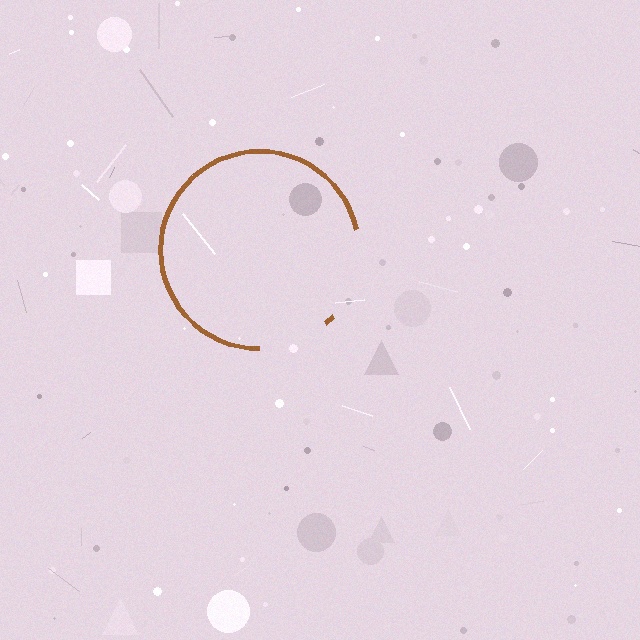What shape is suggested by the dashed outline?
The dashed outline suggests a circle.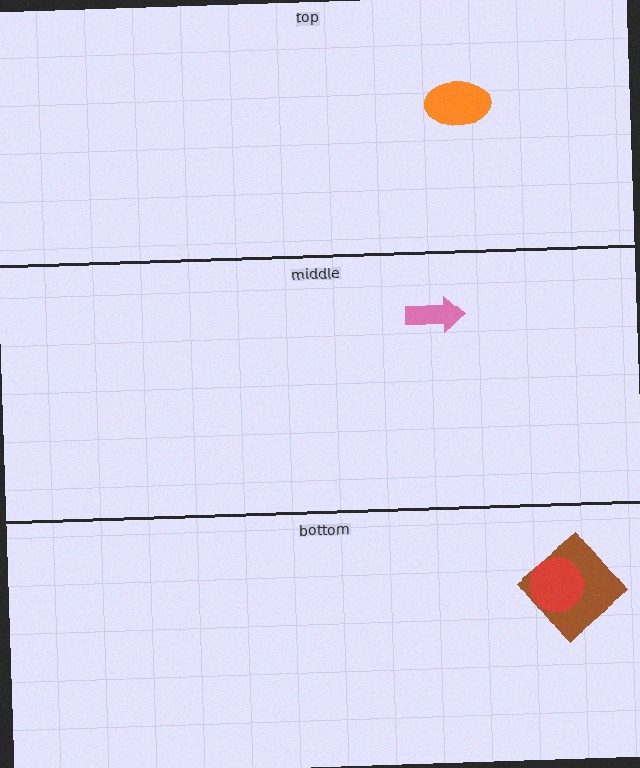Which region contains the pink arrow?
The middle region.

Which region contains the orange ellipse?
The top region.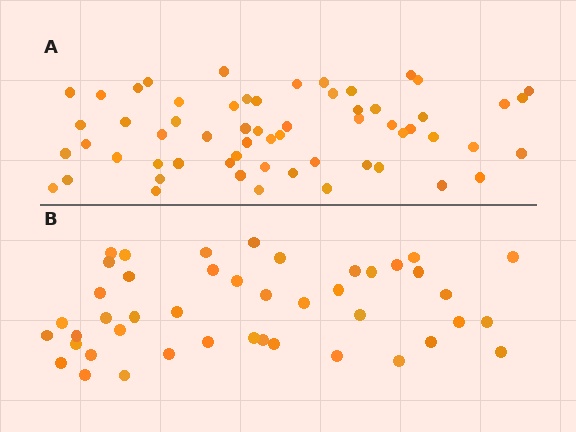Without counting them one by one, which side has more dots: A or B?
Region A (the top region) has more dots.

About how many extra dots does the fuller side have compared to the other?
Region A has approximately 15 more dots than region B.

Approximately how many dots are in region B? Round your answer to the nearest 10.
About 40 dots. (The exact count is 44, which rounds to 40.)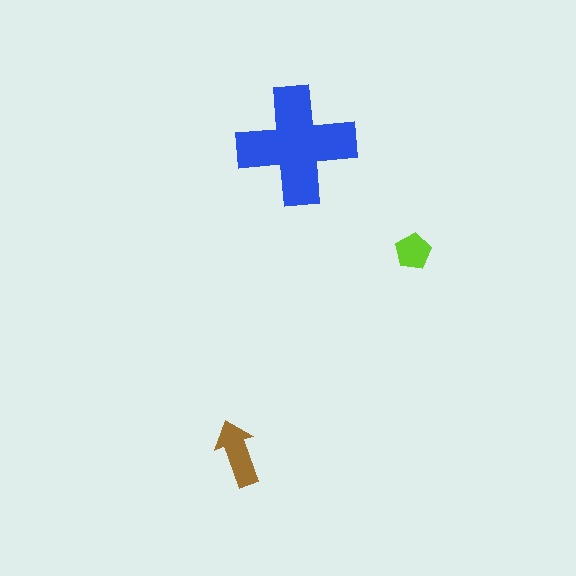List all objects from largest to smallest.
The blue cross, the brown arrow, the lime pentagon.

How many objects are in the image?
There are 3 objects in the image.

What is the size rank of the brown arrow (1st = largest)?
2nd.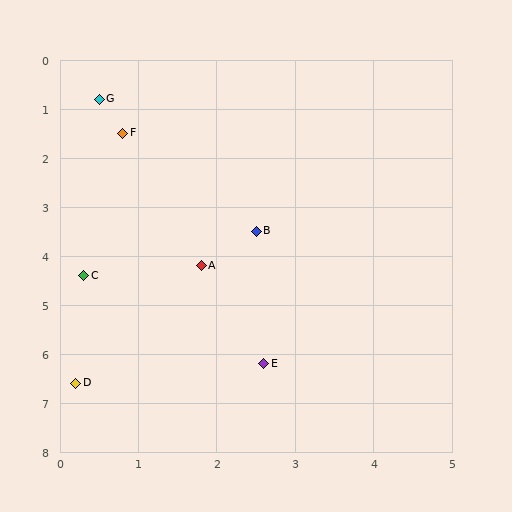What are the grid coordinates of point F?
Point F is at approximately (0.8, 1.5).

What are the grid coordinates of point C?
Point C is at approximately (0.3, 4.4).